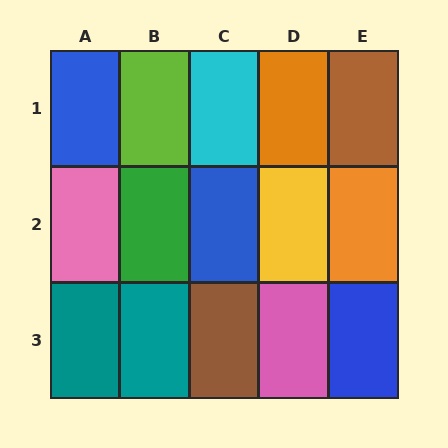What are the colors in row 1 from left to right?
Blue, lime, cyan, orange, brown.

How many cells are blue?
3 cells are blue.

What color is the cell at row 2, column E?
Orange.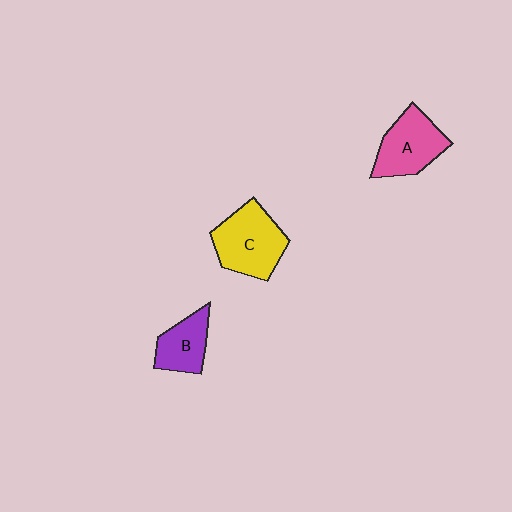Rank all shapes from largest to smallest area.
From largest to smallest: C (yellow), A (pink), B (purple).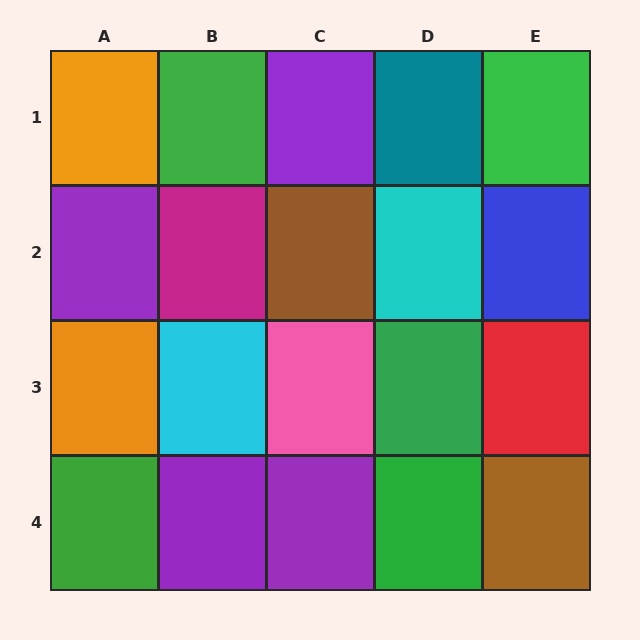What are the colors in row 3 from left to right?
Orange, cyan, pink, green, red.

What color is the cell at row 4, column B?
Purple.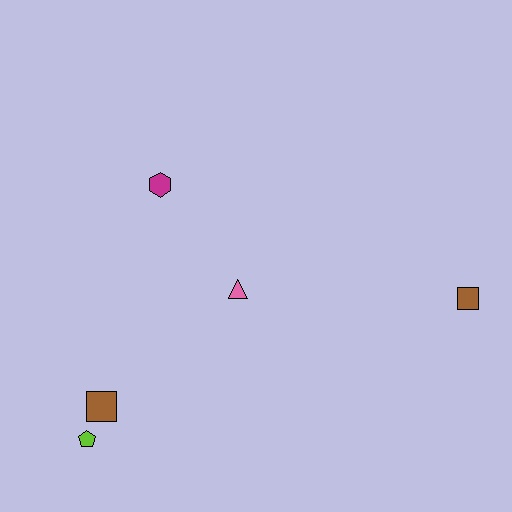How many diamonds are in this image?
There are no diamonds.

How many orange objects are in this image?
There are no orange objects.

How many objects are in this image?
There are 5 objects.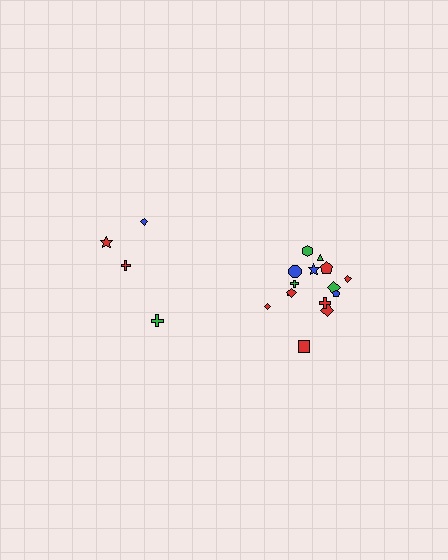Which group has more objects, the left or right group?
The right group.